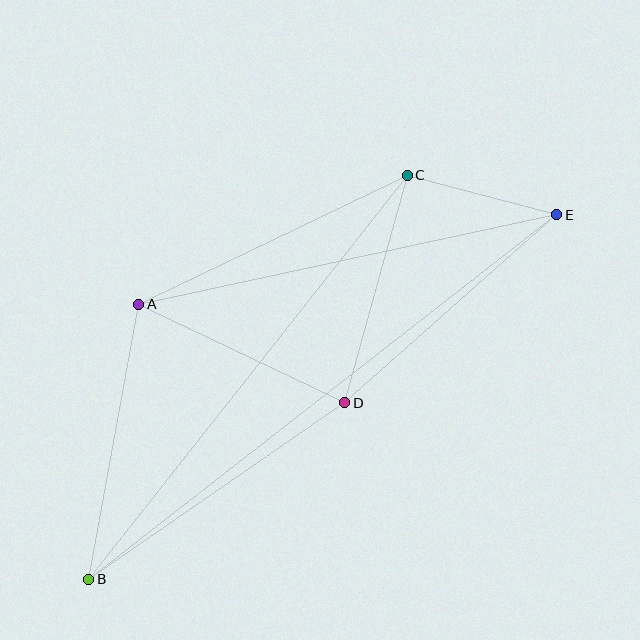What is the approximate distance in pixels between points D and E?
The distance between D and E is approximately 283 pixels.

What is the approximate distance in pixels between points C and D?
The distance between C and D is approximately 236 pixels.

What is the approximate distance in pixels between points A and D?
The distance between A and D is approximately 229 pixels.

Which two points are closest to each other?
Points C and E are closest to each other.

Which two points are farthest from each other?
Points B and E are farthest from each other.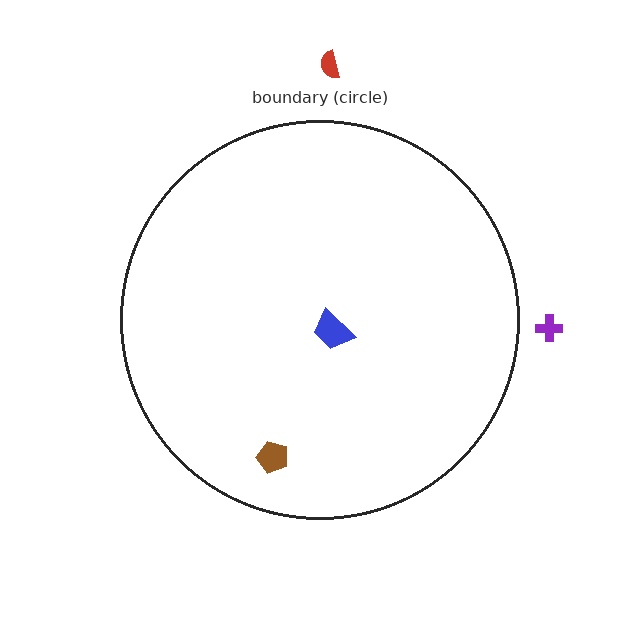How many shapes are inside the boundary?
2 inside, 2 outside.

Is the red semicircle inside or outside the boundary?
Outside.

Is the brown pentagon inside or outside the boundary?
Inside.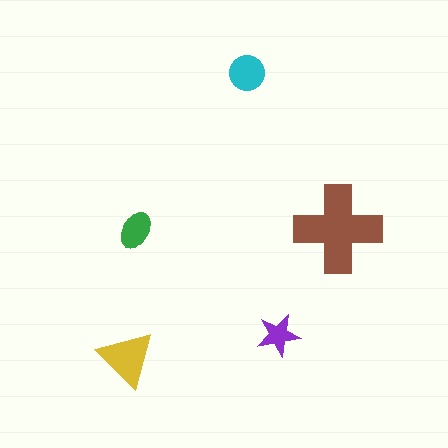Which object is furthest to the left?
The yellow triangle is leftmost.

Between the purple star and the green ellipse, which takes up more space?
The green ellipse.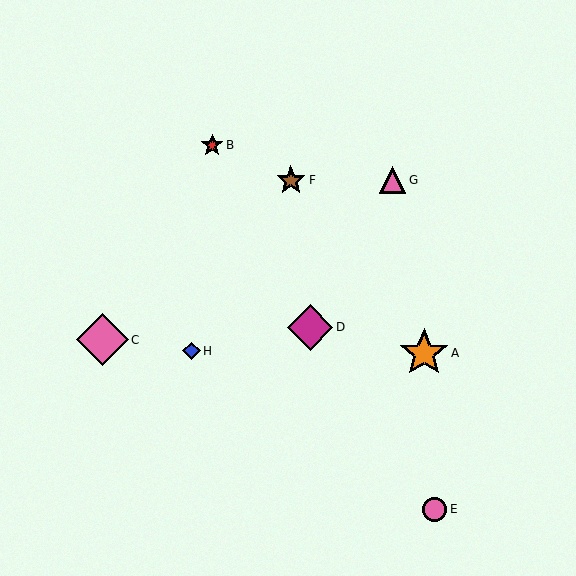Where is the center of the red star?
The center of the red star is at (212, 145).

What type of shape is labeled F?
Shape F is a brown star.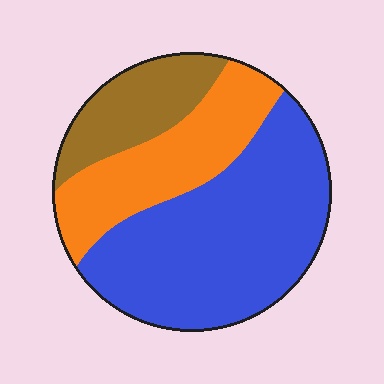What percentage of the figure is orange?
Orange covers 27% of the figure.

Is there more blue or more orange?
Blue.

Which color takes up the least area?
Brown, at roughly 20%.